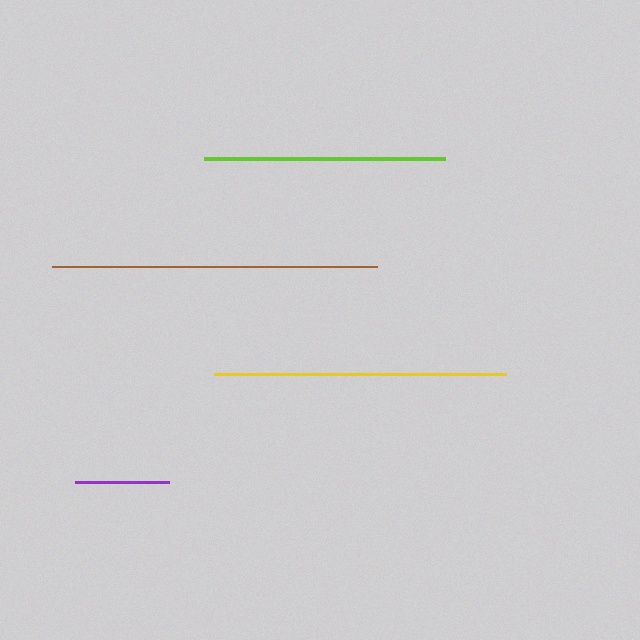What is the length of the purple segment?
The purple segment is approximately 94 pixels long.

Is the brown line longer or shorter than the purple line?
The brown line is longer than the purple line.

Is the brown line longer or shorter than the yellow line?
The brown line is longer than the yellow line.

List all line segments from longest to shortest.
From longest to shortest: brown, yellow, lime, purple.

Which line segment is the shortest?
The purple line is the shortest at approximately 94 pixels.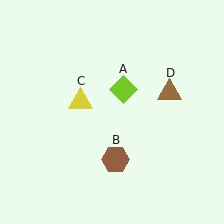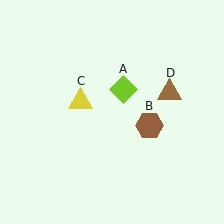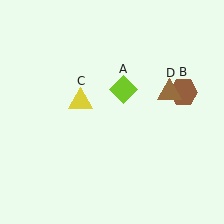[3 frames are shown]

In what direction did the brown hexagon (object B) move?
The brown hexagon (object B) moved up and to the right.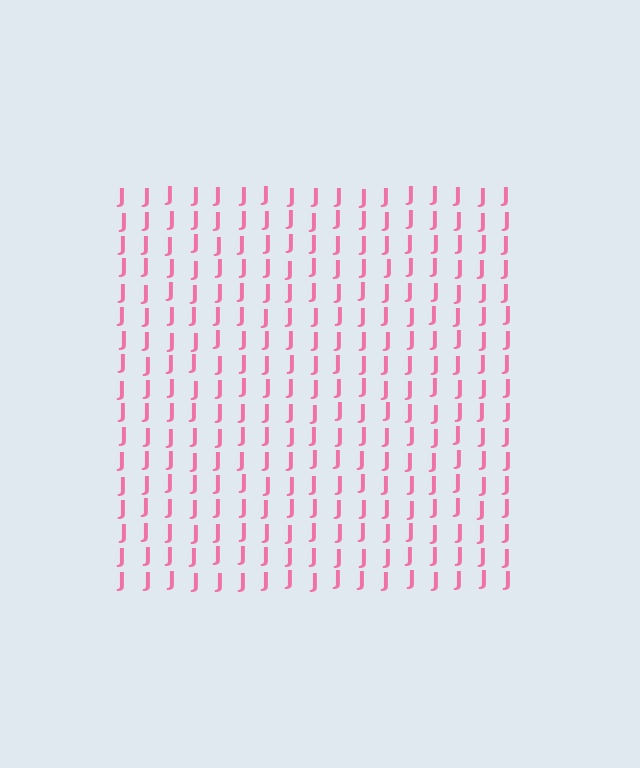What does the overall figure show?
The overall figure shows a square.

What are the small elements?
The small elements are letter J's.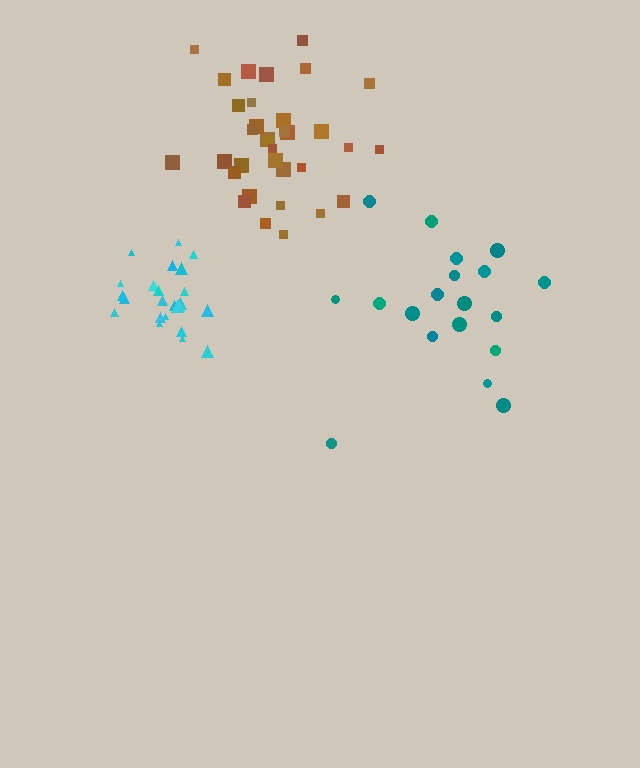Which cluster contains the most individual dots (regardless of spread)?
Brown (34).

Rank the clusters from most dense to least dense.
cyan, brown, teal.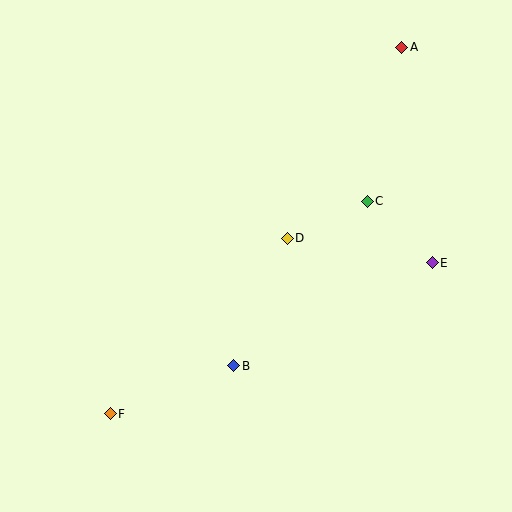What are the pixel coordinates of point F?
Point F is at (110, 414).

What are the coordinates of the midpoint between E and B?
The midpoint between E and B is at (333, 314).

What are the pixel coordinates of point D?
Point D is at (287, 238).